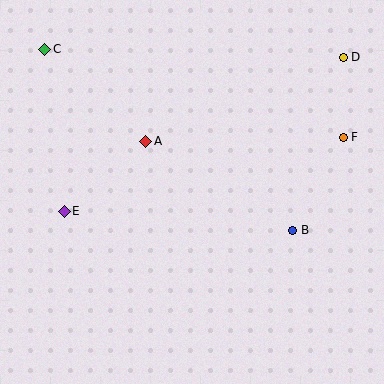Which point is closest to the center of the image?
Point A at (146, 141) is closest to the center.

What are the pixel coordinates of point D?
Point D is at (343, 57).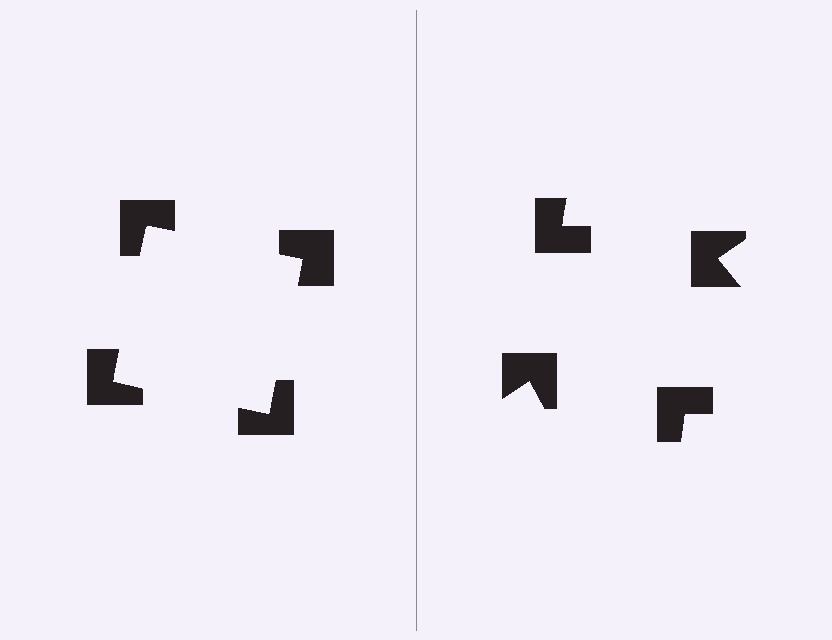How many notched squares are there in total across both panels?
8 — 4 on each side.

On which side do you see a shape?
An illusory square appears on the left side. On the right side the wedge cuts are rotated, so no coherent shape forms.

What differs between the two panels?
The notched squares are positioned identically on both sides; only the wedge orientations differ. On the left they align to a square; on the right they are misaligned.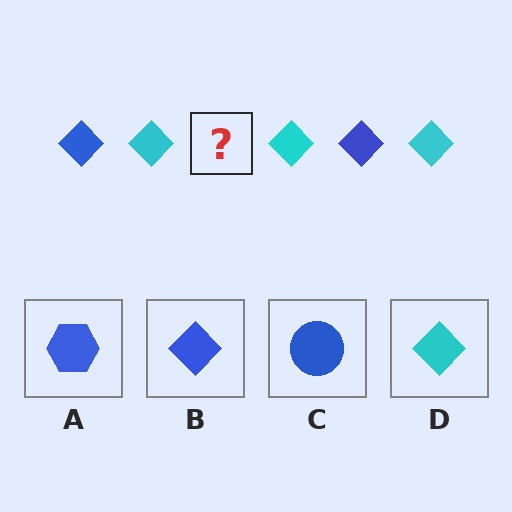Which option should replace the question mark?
Option B.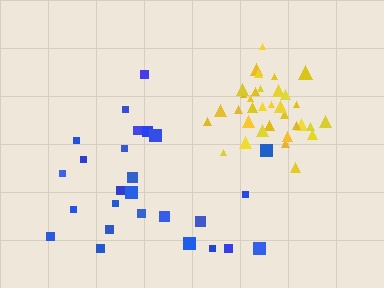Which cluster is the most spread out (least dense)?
Blue.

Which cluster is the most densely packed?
Yellow.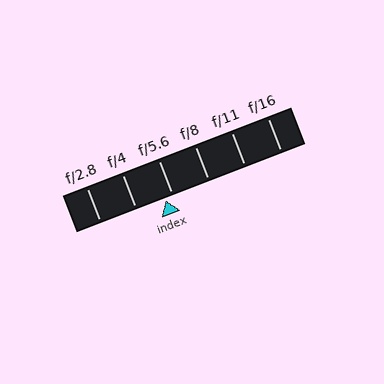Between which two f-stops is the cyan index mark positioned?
The index mark is between f/4 and f/5.6.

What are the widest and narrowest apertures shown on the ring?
The widest aperture shown is f/2.8 and the narrowest is f/16.